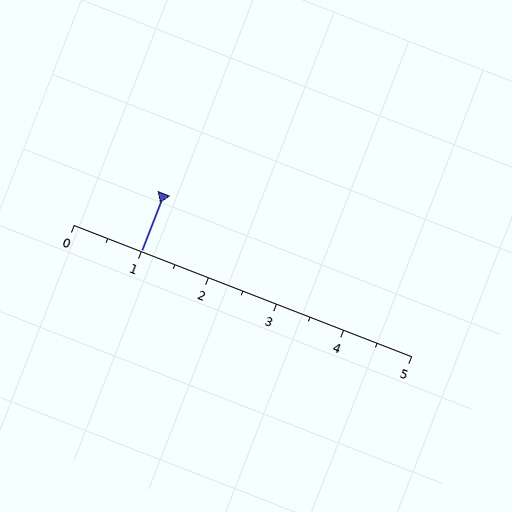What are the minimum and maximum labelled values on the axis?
The axis runs from 0 to 5.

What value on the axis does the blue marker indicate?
The marker indicates approximately 1.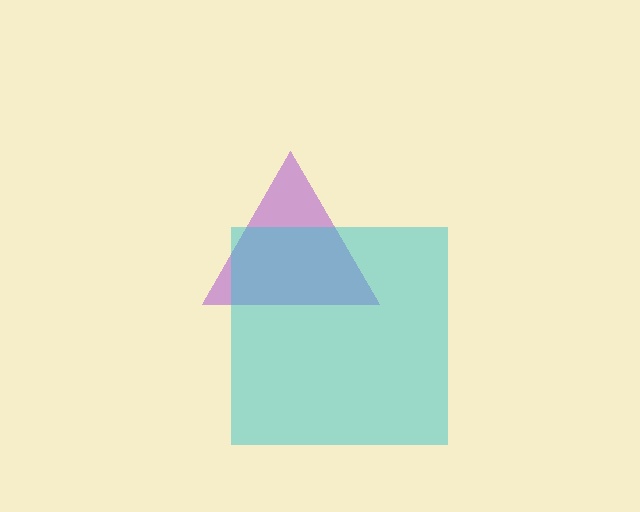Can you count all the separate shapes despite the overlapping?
Yes, there are 2 separate shapes.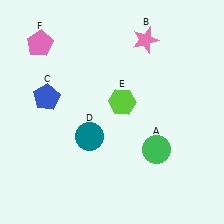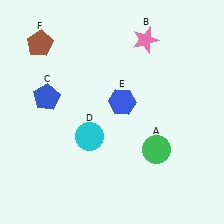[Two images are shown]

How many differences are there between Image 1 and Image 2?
There are 3 differences between the two images.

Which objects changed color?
D changed from teal to cyan. E changed from lime to blue. F changed from pink to brown.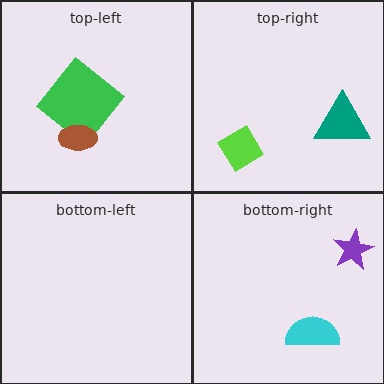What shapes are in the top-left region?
The green diamond, the brown ellipse.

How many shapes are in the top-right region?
2.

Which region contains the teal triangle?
The top-right region.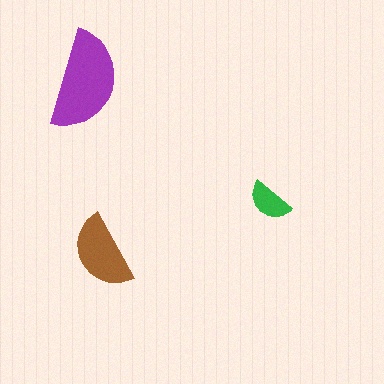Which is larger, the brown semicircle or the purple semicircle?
The purple one.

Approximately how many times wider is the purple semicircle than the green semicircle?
About 2 times wider.